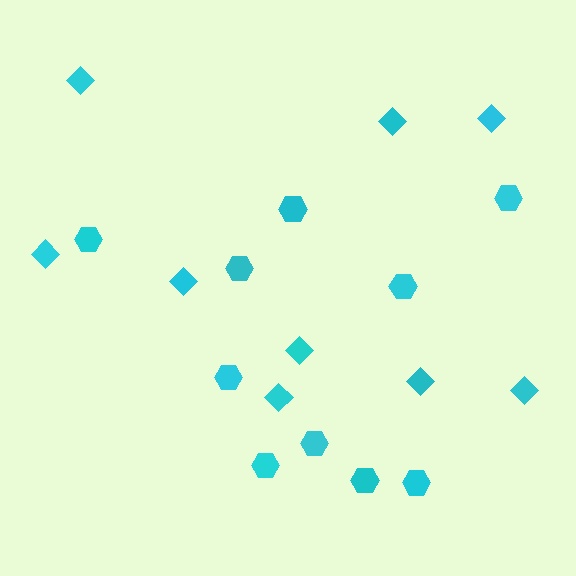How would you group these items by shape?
There are 2 groups: one group of diamonds (9) and one group of hexagons (10).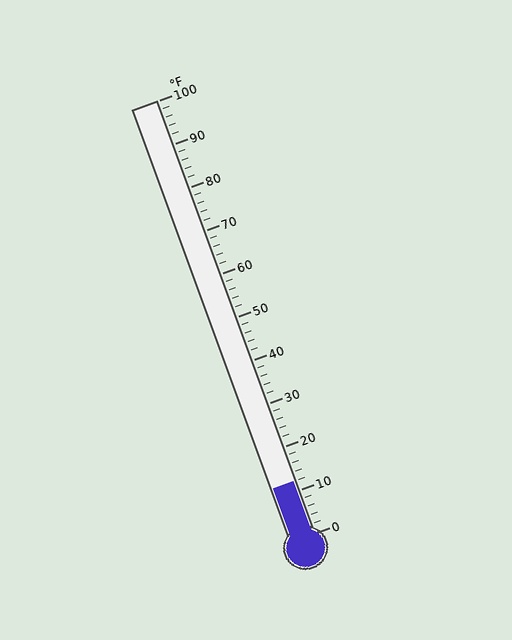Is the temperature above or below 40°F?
The temperature is below 40°F.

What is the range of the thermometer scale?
The thermometer scale ranges from 0°F to 100°F.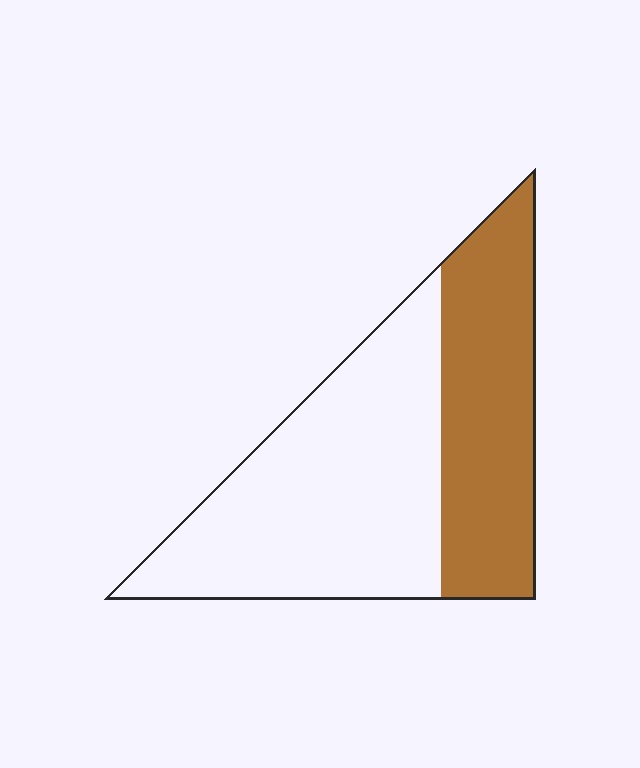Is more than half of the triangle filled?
No.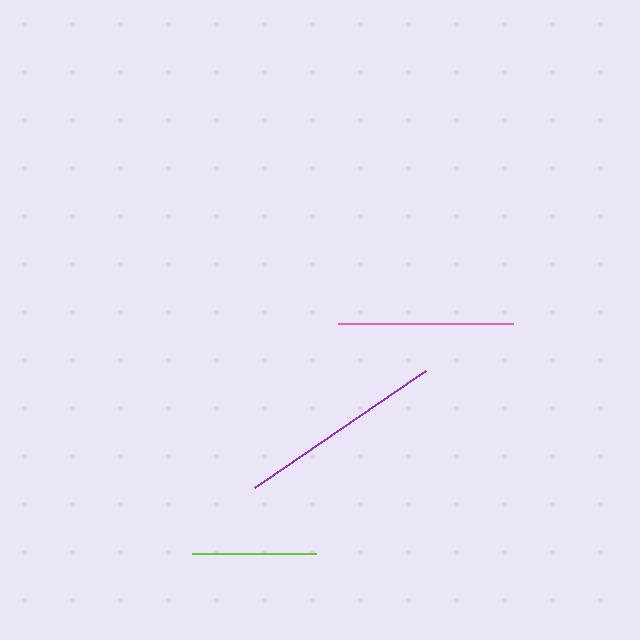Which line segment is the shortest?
The lime line is the shortest at approximately 124 pixels.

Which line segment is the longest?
The purple line is the longest at approximately 207 pixels.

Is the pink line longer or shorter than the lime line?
The pink line is longer than the lime line.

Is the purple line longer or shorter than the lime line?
The purple line is longer than the lime line.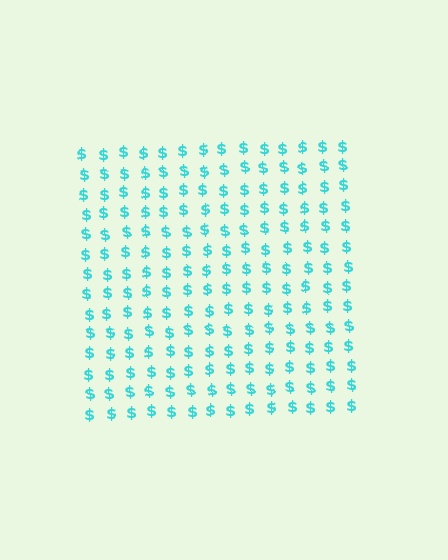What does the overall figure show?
The overall figure shows a square.